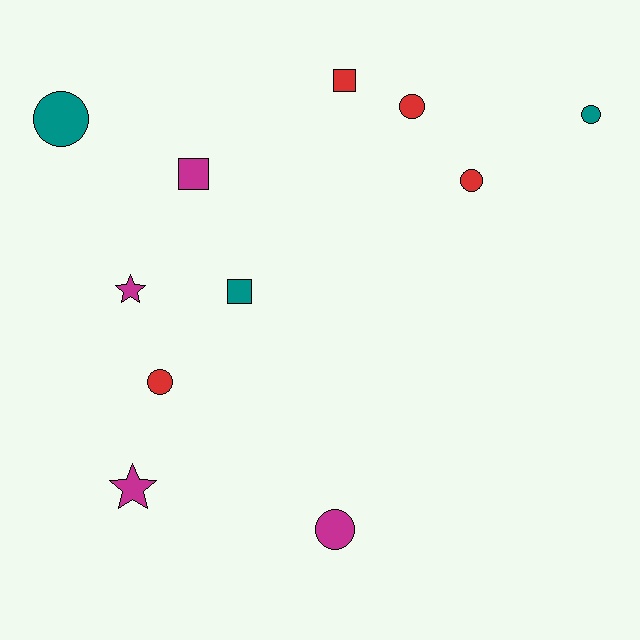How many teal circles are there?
There are 2 teal circles.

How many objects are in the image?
There are 11 objects.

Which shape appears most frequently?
Circle, with 6 objects.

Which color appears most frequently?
Magenta, with 4 objects.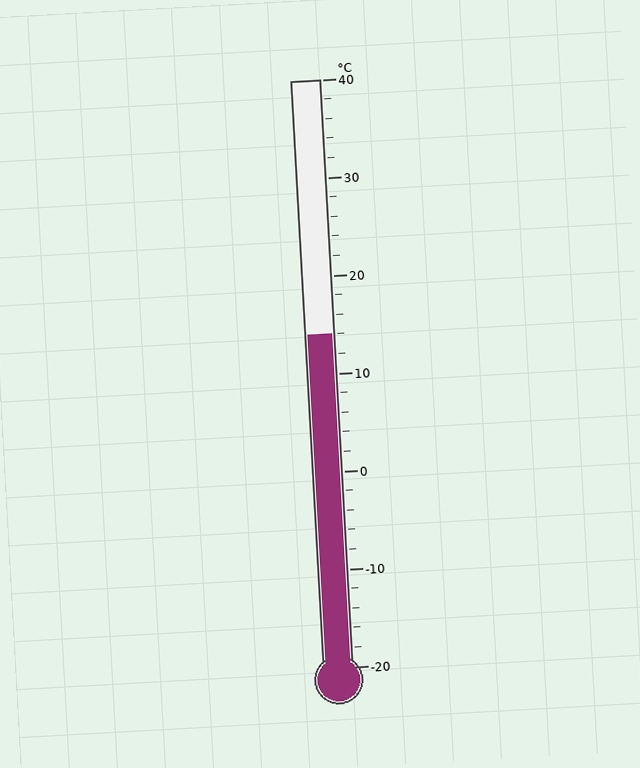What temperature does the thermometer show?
The thermometer shows approximately 14°C.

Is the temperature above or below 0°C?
The temperature is above 0°C.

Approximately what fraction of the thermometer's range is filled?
The thermometer is filled to approximately 55% of its range.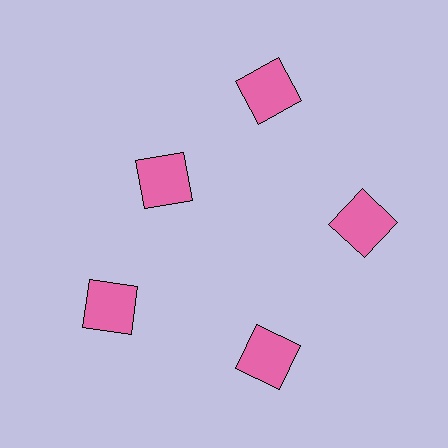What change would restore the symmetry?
The symmetry would be restored by moving it outward, back onto the ring so that all 5 squares sit at equal angles and equal distance from the center.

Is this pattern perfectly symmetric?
No. The 5 pink squares are arranged in a ring, but one element near the 10 o'clock position is pulled inward toward the center, breaking the 5-fold rotational symmetry.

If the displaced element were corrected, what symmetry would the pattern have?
It would have 5-fold rotational symmetry — the pattern would map onto itself every 72 degrees.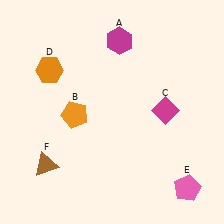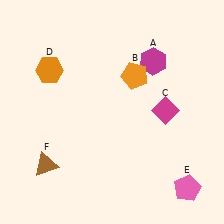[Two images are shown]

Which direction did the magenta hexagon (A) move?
The magenta hexagon (A) moved right.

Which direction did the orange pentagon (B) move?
The orange pentagon (B) moved right.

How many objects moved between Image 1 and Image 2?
2 objects moved between the two images.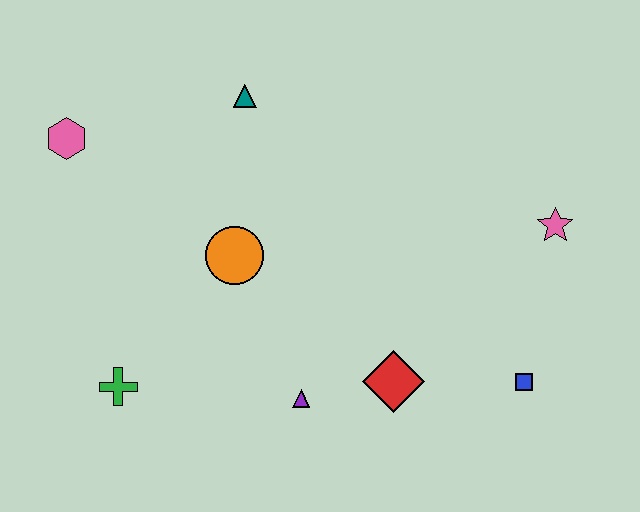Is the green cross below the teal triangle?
Yes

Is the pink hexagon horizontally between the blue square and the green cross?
No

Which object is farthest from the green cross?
The pink star is farthest from the green cross.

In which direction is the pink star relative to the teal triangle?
The pink star is to the right of the teal triangle.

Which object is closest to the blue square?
The red diamond is closest to the blue square.